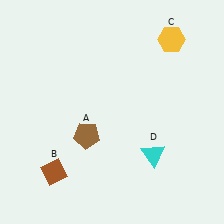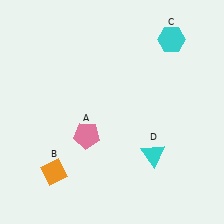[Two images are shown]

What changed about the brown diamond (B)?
In Image 1, B is brown. In Image 2, it changed to orange.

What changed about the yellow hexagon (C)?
In Image 1, C is yellow. In Image 2, it changed to cyan.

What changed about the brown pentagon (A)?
In Image 1, A is brown. In Image 2, it changed to pink.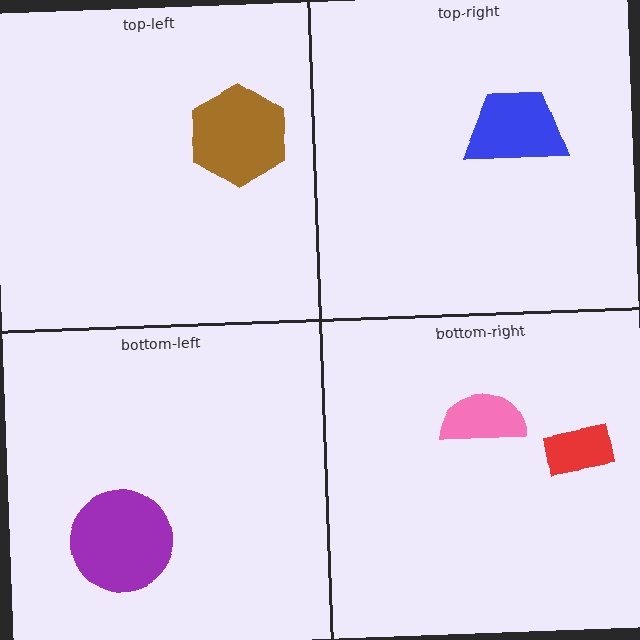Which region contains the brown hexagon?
The top-left region.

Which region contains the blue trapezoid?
The top-right region.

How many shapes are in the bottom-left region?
1.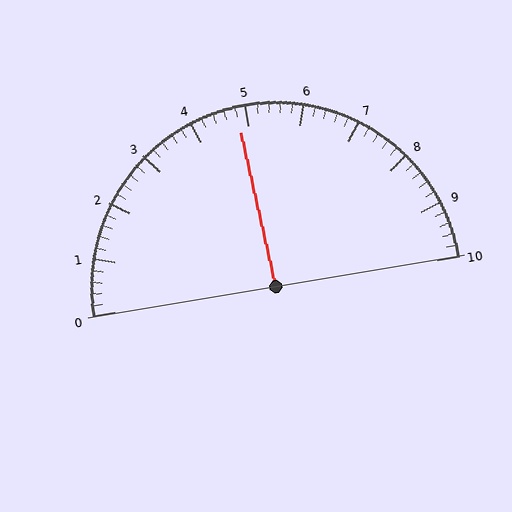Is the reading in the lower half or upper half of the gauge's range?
The reading is in the lower half of the range (0 to 10).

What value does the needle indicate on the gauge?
The needle indicates approximately 4.8.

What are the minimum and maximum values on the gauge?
The gauge ranges from 0 to 10.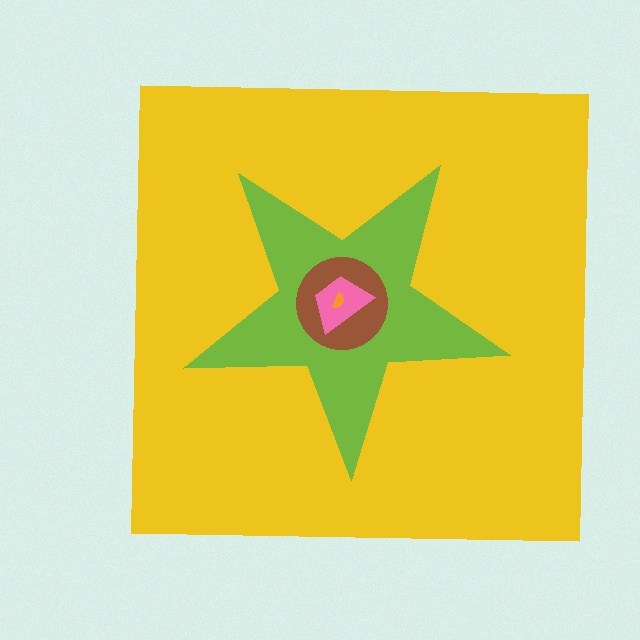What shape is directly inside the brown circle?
The pink trapezoid.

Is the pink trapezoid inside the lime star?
Yes.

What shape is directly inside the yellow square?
The lime star.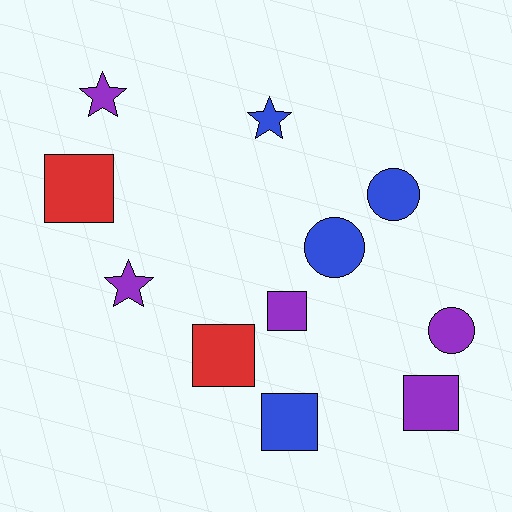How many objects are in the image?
There are 11 objects.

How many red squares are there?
There are 2 red squares.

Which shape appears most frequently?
Square, with 5 objects.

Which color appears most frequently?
Purple, with 5 objects.